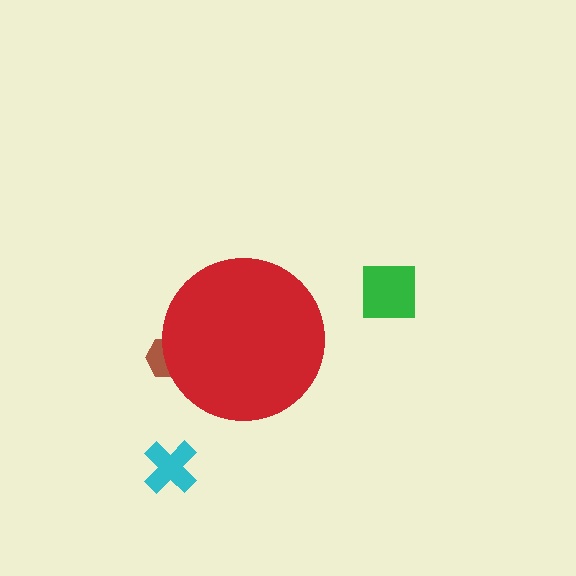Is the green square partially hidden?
No, the green square is fully visible.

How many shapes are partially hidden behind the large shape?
1 shape is partially hidden.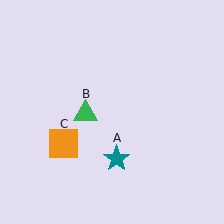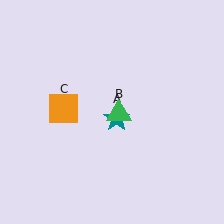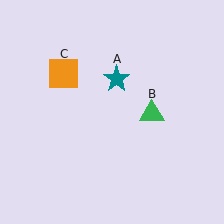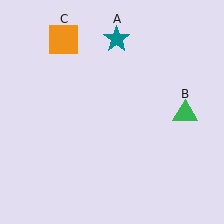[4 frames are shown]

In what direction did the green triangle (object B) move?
The green triangle (object B) moved right.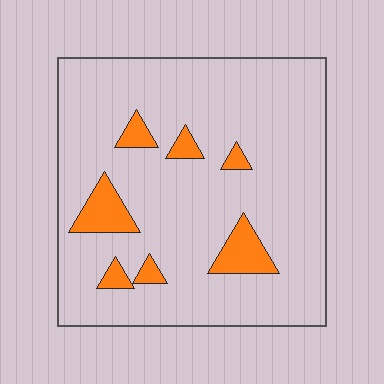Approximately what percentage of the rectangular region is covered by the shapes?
Approximately 10%.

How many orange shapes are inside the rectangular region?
7.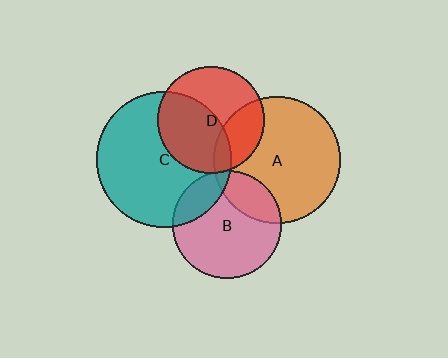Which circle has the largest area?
Circle C (teal).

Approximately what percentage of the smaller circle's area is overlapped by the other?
Approximately 25%.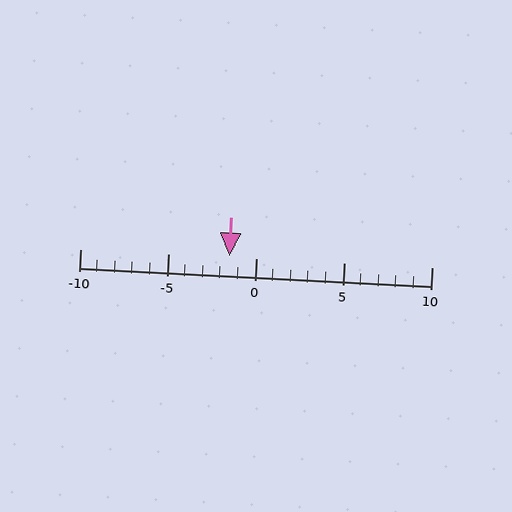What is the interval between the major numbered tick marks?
The major tick marks are spaced 5 units apart.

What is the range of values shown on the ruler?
The ruler shows values from -10 to 10.